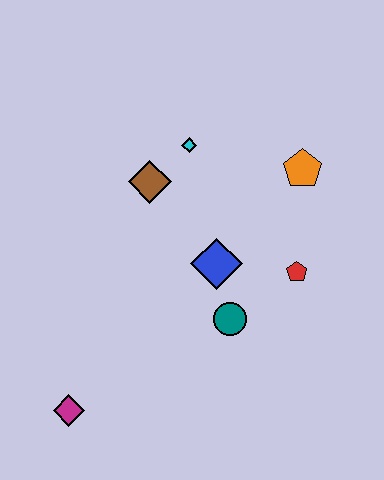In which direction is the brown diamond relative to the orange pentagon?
The brown diamond is to the left of the orange pentagon.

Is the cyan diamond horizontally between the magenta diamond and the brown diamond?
No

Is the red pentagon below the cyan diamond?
Yes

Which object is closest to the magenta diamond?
The teal circle is closest to the magenta diamond.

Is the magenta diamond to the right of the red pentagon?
No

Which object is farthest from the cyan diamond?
The magenta diamond is farthest from the cyan diamond.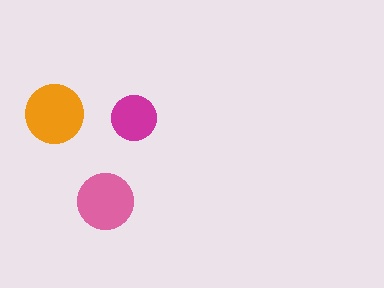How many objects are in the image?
There are 3 objects in the image.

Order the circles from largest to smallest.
the orange one, the pink one, the magenta one.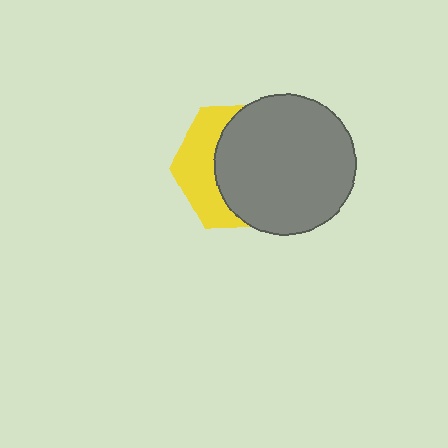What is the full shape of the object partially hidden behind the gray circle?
The partially hidden object is a yellow hexagon.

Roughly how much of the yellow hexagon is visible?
A small part of it is visible (roughly 36%).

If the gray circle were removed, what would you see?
You would see the complete yellow hexagon.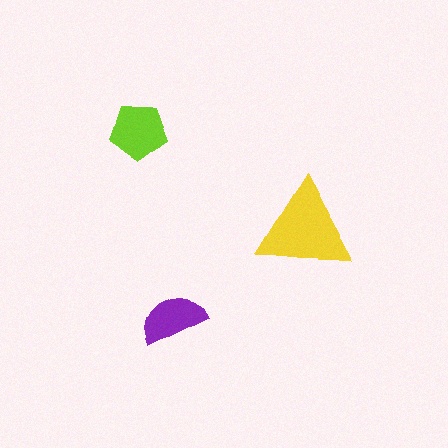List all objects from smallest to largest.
The purple semicircle, the lime pentagon, the yellow triangle.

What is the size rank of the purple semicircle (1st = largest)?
3rd.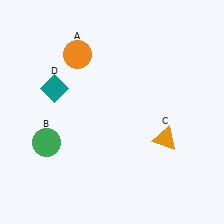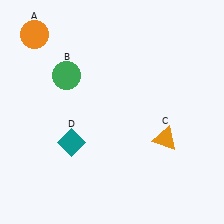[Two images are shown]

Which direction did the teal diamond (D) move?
The teal diamond (D) moved down.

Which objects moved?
The objects that moved are: the orange circle (A), the green circle (B), the teal diamond (D).